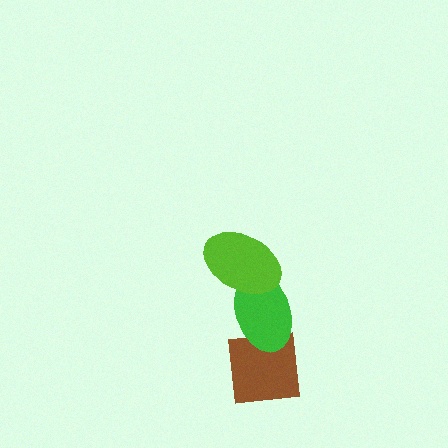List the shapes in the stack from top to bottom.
From top to bottom: the lime ellipse, the green ellipse, the brown square.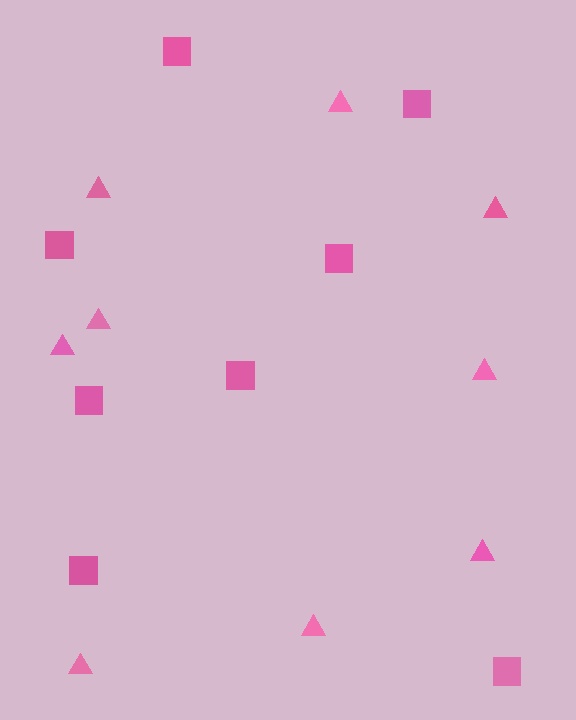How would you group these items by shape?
There are 2 groups: one group of squares (8) and one group of triangles (9).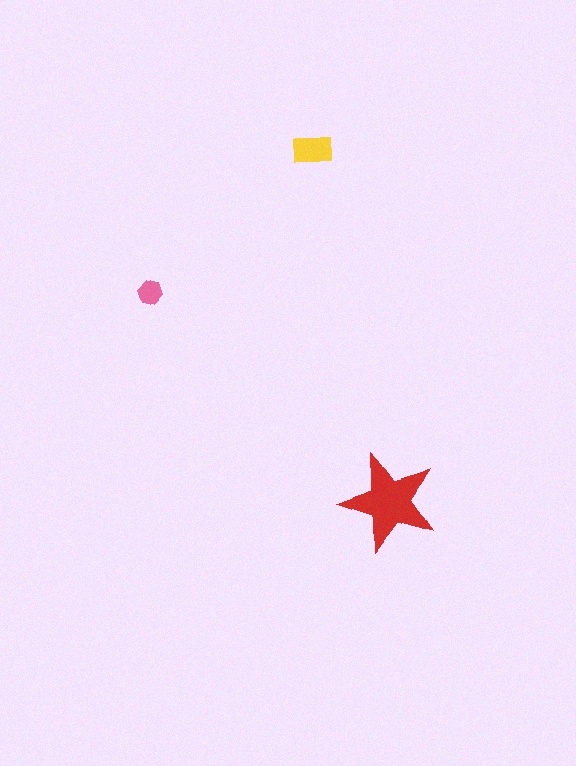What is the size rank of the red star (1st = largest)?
1st.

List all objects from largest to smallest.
The red star, the yellow rectangle, the pink hexagon.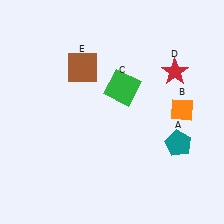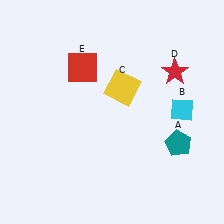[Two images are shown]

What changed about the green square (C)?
In Image 1, C is green. In Image 2, it changed to yellow.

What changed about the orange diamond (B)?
In Image 1, B is orange. In Image 2, it changed to cyan.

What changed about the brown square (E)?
In Image 1, E is brown. In Image 2, it changed to red.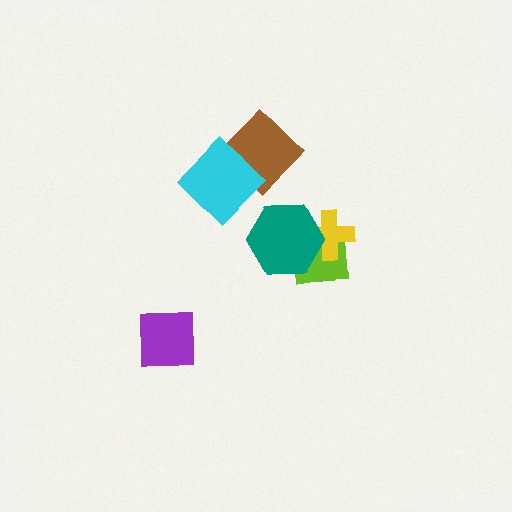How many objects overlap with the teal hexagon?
2 objects overlap with the teal hexagon.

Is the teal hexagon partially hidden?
No, no other shape covers it.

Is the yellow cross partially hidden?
Yes, it is partially covered by another shape.